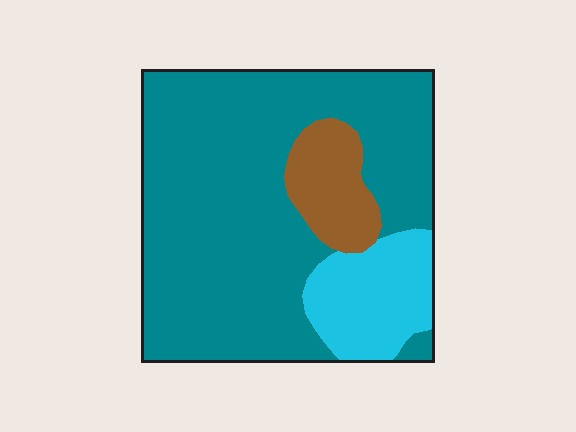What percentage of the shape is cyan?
Cyan takes up about one sixth (1/6) of the shape.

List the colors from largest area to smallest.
From largest to smallest: teal, cyan, brown.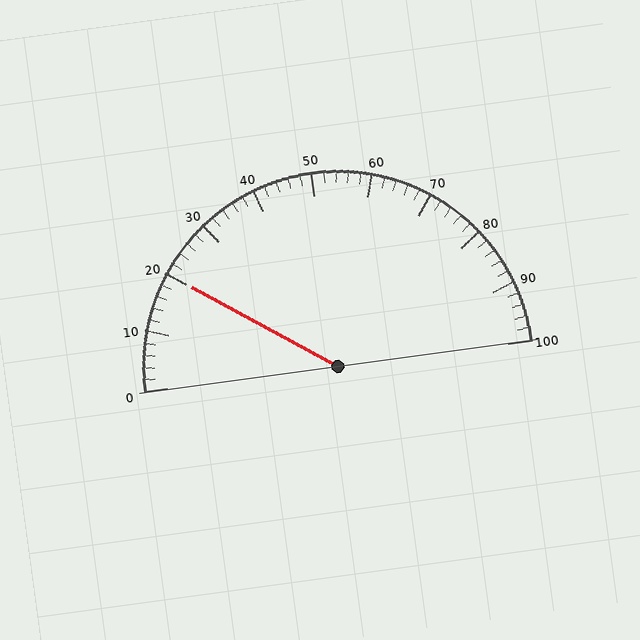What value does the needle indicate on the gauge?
The needle indicates approximately 20.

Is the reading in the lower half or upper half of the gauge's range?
The reading is in the lower half of the range (0 to 100).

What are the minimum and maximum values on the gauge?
The gauge ranges from 0 to 100.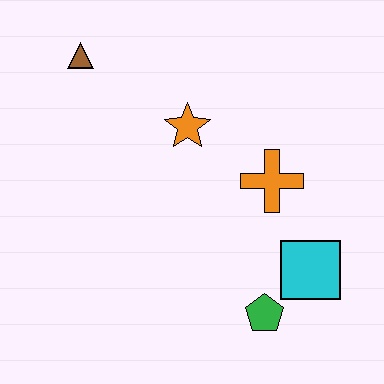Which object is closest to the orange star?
The orange cross is closest to the orange star.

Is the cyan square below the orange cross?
Yes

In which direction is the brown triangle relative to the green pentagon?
The brown triangle is above the green pentagon.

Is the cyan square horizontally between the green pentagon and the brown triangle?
No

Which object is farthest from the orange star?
The green pentagon is farthest from the orange star.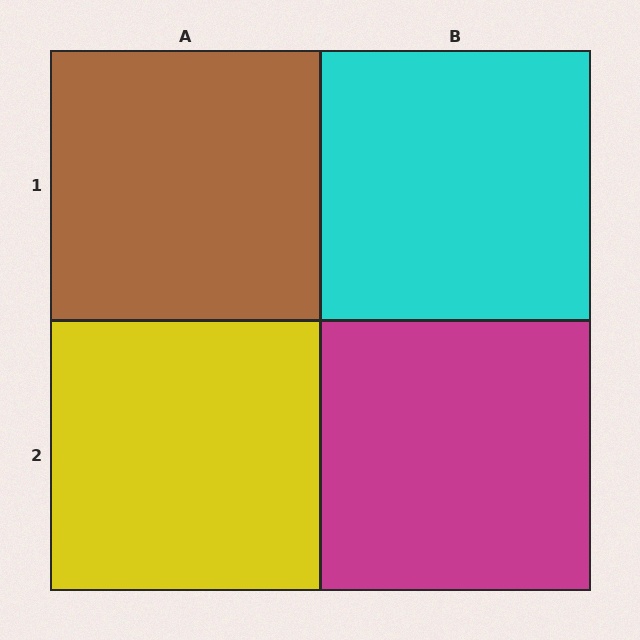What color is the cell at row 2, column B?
Magenta.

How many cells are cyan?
1 cell is cyan.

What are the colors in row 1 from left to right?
Brown, cyan.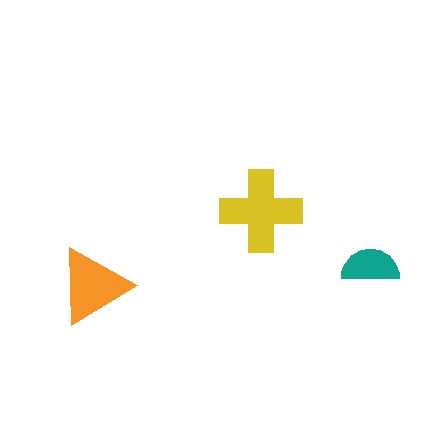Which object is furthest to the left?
The orange triangle is leftmost.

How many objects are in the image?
There are 3 objects in the image.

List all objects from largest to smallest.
The yellow cross, the orange triangle, the teal semicircle.